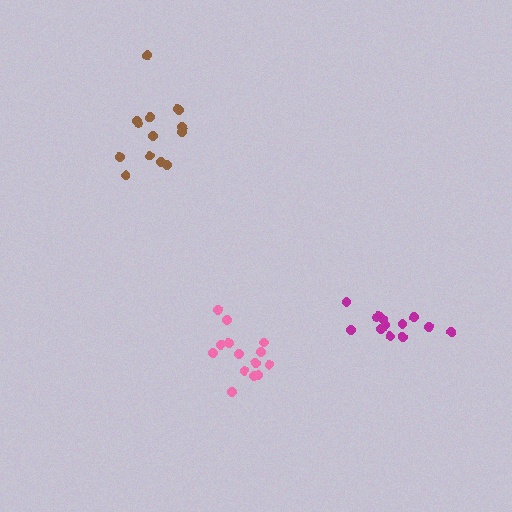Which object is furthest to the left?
The brown cluster is leftmost.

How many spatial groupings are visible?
There are 3 spatial groupings.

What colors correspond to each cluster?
The clusters are colored: magenta, pink, brown.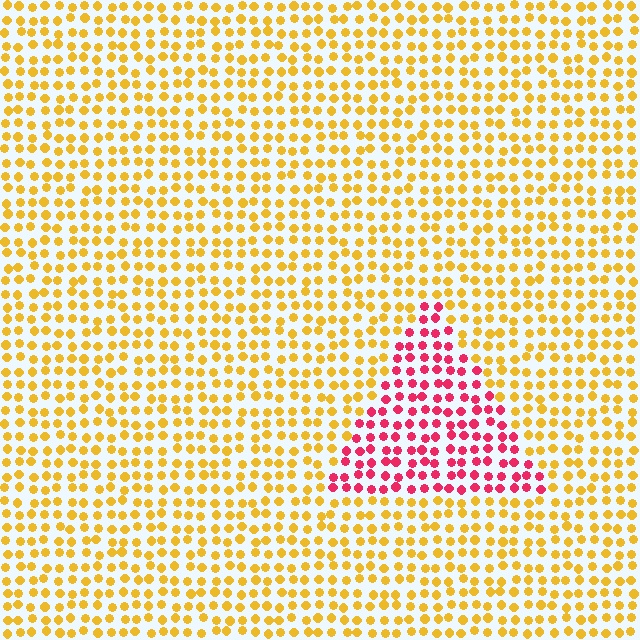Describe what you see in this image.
The image is filled with small yellow elements in a uniform arrangement. A triangle-shaped region is visible where the elements are tinted to a slightly different hue, forming a subtle color boundary.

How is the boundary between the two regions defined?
The boundary is defined purely by a slight shift in hue (about 63 degrees). Spacing, size, and orientation are identical on both sides.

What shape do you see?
I see a triangle.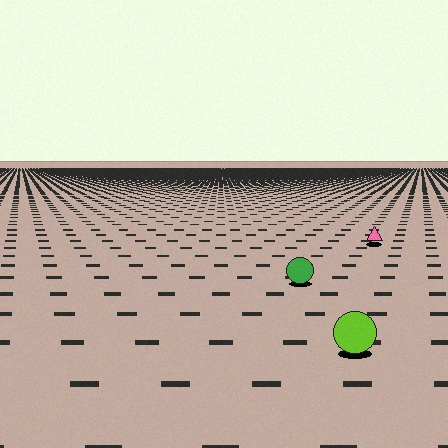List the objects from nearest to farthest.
From nearest to farthest: the lime circle, the green circle, the pink triangle.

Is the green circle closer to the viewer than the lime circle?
No. The lime circle is closer — you can tell from the texture gradient: the ground texture is coarser near it.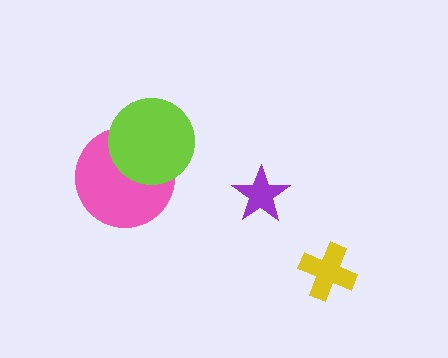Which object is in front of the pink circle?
The lime circle is in front of the pink circle.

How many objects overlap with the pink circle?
1 object overlaps with the pink circle.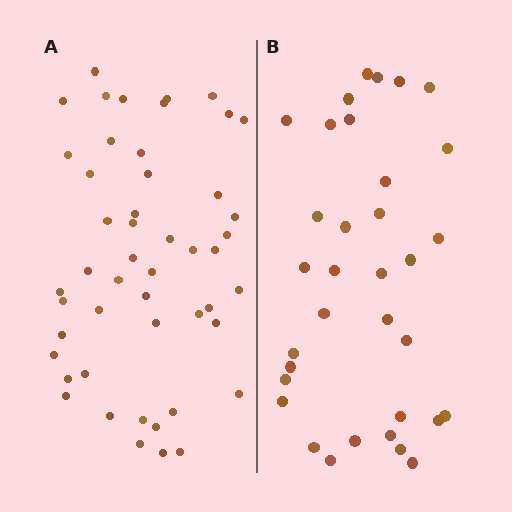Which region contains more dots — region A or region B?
Region A (the left region) has more dots.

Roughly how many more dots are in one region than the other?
Region A has approximately 15 more dots than region B.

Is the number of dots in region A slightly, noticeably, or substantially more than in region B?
Region A has noticeably more, but not dramatically so. The ratio is roughly 1.4 to 1.